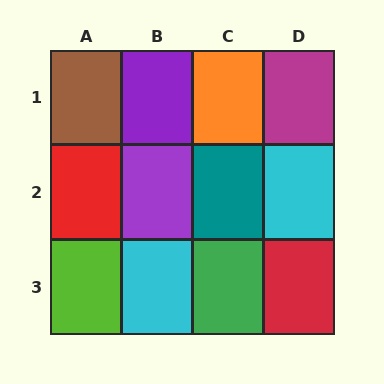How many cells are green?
1 cell is green.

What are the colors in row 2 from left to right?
Red, purple, teal, cyan.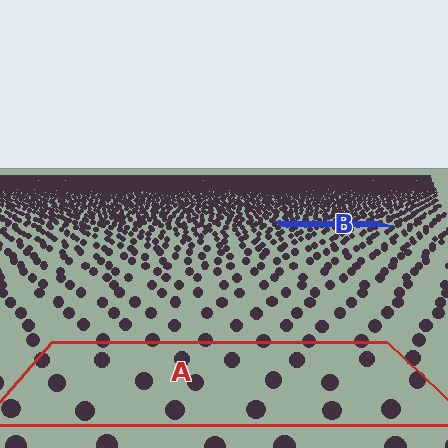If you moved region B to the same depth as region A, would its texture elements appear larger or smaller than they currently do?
They would appear larger. At a closer depth, the same texture elements are projected at a bigger on-screen size.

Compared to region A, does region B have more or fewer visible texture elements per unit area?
Region B has more texture elements per unit area — they are packed more densely because it is farther away.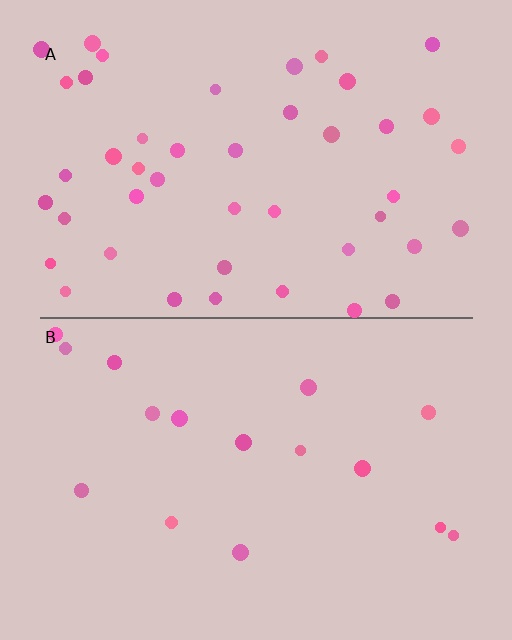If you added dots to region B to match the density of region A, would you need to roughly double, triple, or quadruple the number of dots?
Approximately triple.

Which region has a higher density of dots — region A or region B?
A (the top).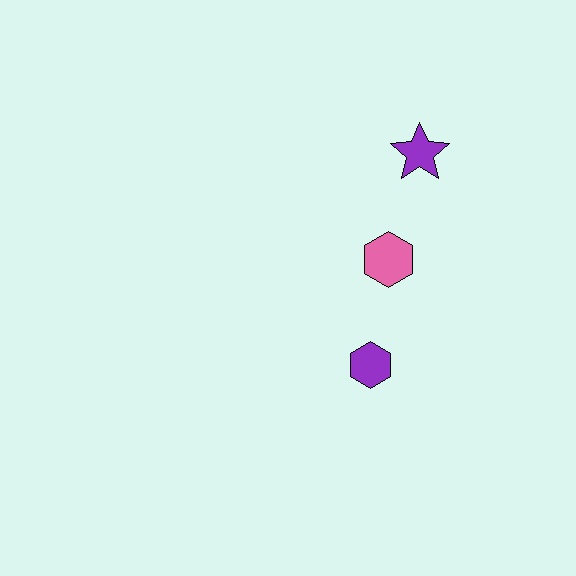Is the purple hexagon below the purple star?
Yes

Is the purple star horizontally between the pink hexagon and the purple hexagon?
No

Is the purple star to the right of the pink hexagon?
Yes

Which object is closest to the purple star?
The pink hexagon is closest to the purple star.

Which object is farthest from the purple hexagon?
The purple star is farthest from the purple hexagon.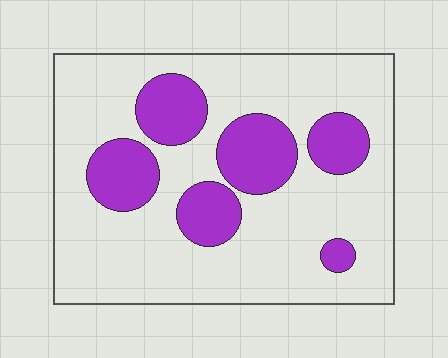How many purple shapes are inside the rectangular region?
6.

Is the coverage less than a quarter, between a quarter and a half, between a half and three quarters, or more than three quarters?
Less than a quarter.